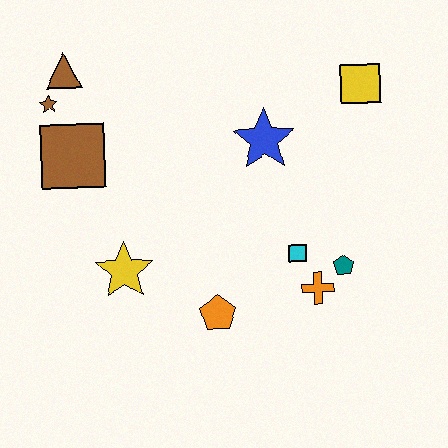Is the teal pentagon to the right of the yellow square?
No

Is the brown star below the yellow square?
Yes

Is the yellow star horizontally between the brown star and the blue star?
Yes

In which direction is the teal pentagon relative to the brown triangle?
The teal pentagon is to the right of the brown triangle.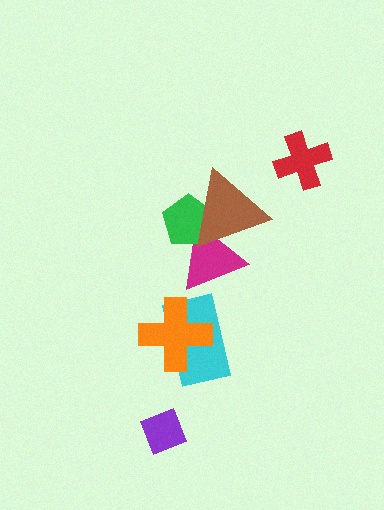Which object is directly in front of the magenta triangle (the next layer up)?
The green pentagon is directly in front of the magenta triangle.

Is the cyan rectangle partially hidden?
Yes, it is partially covered by another shape.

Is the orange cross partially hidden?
No, no other shape covers it.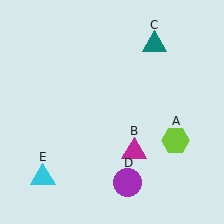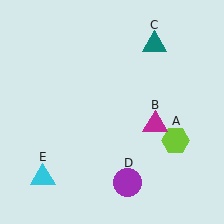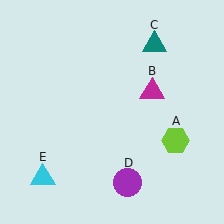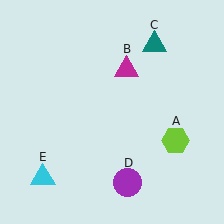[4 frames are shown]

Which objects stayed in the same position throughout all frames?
Lime hexagon (object A) and teal triangle (object C) and purple circle (object D) and cyan triangle (object E) remained stationary.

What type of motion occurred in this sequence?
The magenta triangle (object B) rotated counterclockwise around the center of the scene.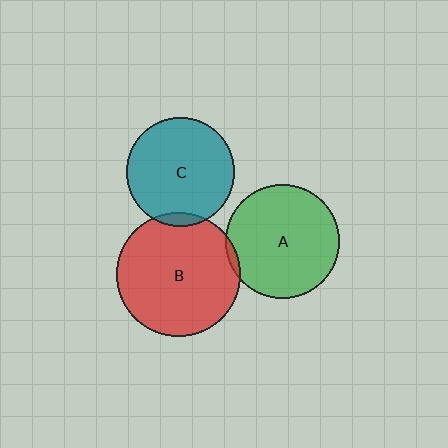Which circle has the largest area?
Circle B (red).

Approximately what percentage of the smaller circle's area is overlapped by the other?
Approximately 5%.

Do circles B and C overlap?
Yes.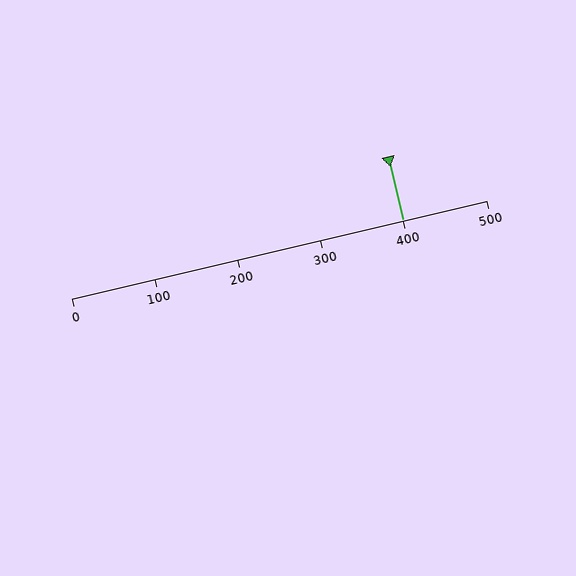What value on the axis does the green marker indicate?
The marker indicates approximately 400.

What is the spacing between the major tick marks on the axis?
The major ticks are spaced 100 apart.